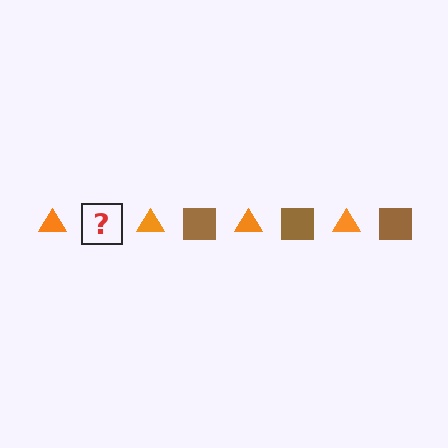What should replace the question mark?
The question mark should be replaced with a brown square.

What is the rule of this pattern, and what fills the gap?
The rule is that the pattern alternates between orange triangle and brown square. The gap should be filled with a brown square.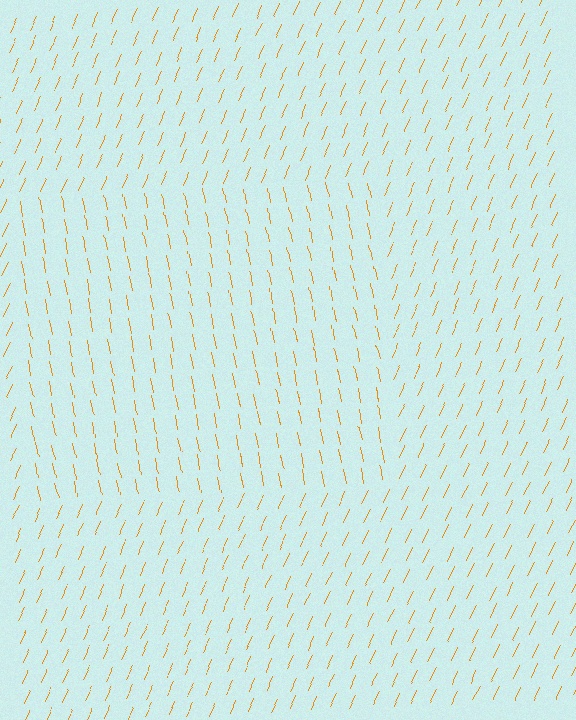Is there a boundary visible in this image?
Yes, there is a texture boundary formed by a change in line orientation.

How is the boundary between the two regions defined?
The boundary is defined purely by a change in line orientation (approximately 37 degrees difference). All lines are the same color and thickness.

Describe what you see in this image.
The image is filled with small orange line segments. A rectangle region in the image has lines oriented differently from the surrounding lines, creating a visible texture boundary.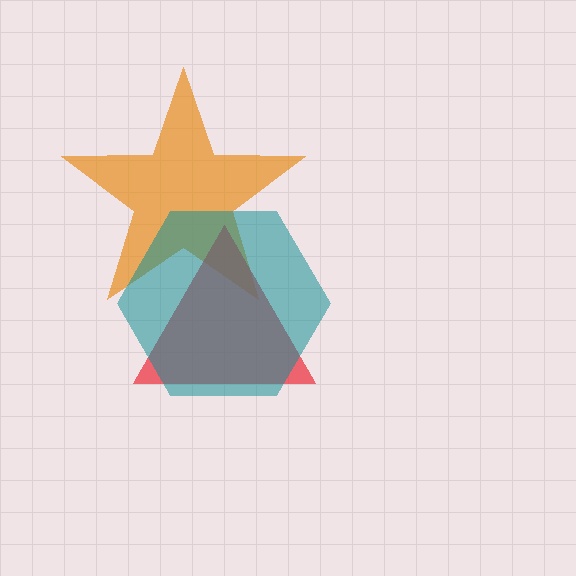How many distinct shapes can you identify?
There are 3 distinct shapes: an orange star, a red triangle, a teal hexagon.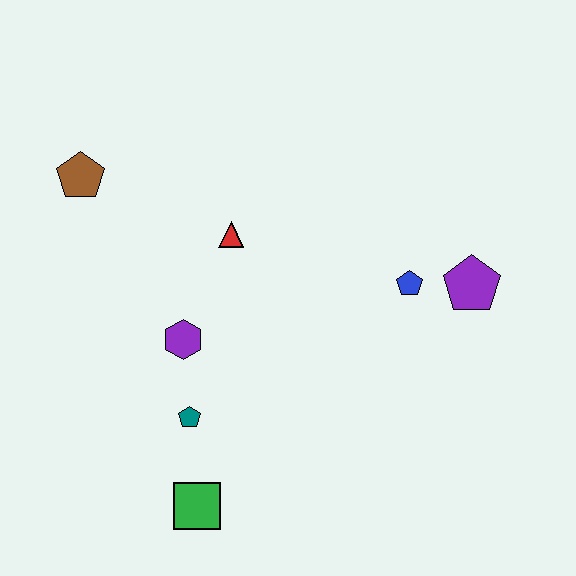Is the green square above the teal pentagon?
No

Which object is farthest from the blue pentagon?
The brown pentagon is farthest from the blue pentagon.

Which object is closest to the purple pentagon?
The blue pentagon is closest to the purple pentagon.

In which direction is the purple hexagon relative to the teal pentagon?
The purple hexagon is above the teal pentagon.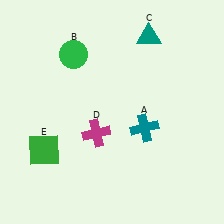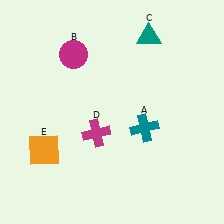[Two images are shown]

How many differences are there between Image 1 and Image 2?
There are 2 differences between the two images.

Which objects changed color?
B changed from green to magenta. E changed from green to orange.